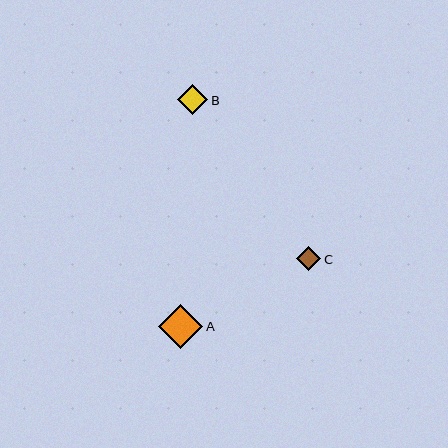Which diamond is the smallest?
Diamond C is the smallest with a size of approximately 24 pixels.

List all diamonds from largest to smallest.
From largest to smallest: A, B, C.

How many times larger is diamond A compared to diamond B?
Diamond A is approximately 1.5 times the size of diamond B.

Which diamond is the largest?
Diamond A is the largest with a size of approximately 44 pixels.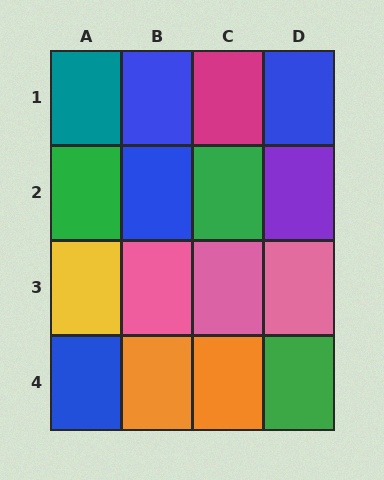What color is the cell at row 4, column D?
Green.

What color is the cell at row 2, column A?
Green.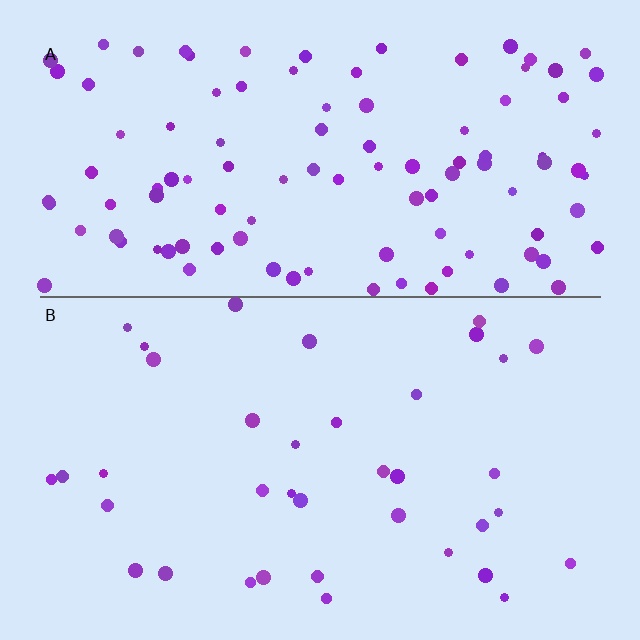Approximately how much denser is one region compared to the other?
Approximately 2.8× — region A over region B.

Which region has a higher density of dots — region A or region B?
A (the top).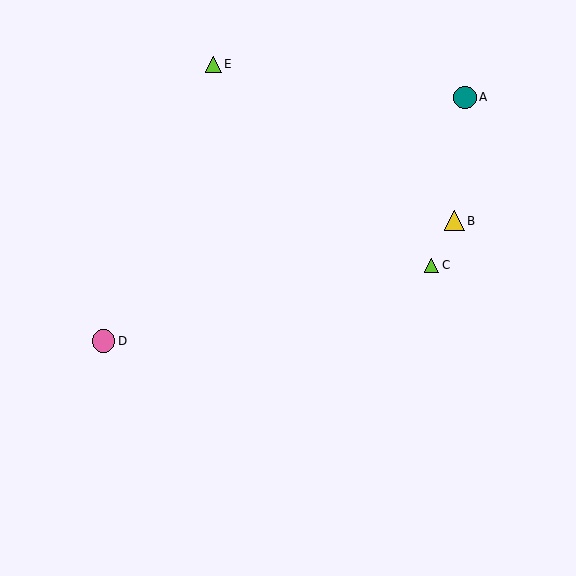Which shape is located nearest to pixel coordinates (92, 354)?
The pink circle (labeled D) at (104, 341) is nearest to that location.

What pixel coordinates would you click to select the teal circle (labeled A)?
Click at (465, 97) to select the teal circle A.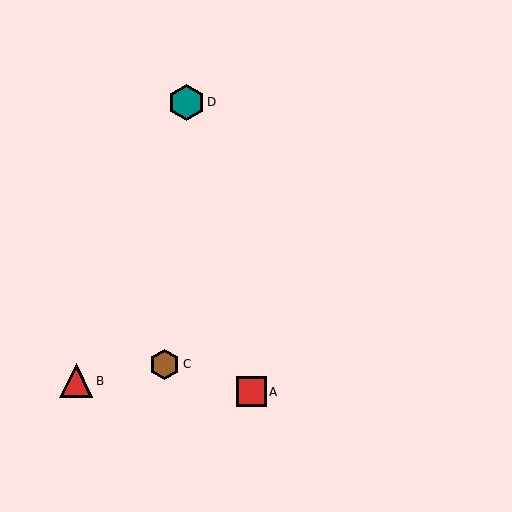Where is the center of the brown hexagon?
The center of the brown hexagon is at (164, 365).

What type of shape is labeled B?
Shape B is a red triangle.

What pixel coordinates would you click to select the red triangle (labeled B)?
Click at (76, 381) to select the red triangle B.